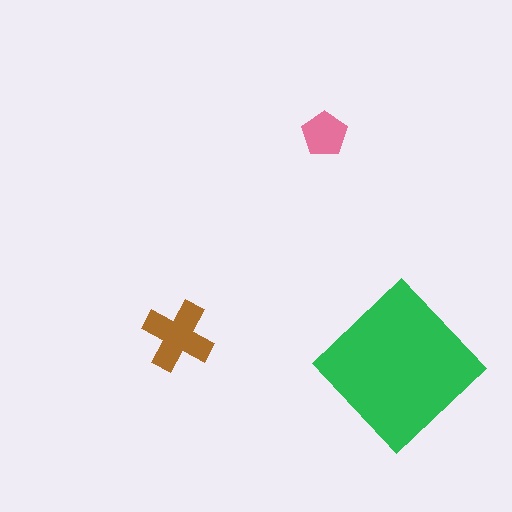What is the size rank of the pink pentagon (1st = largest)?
3rd.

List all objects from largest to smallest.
The green diamond, the brown cross, the pink pentagon.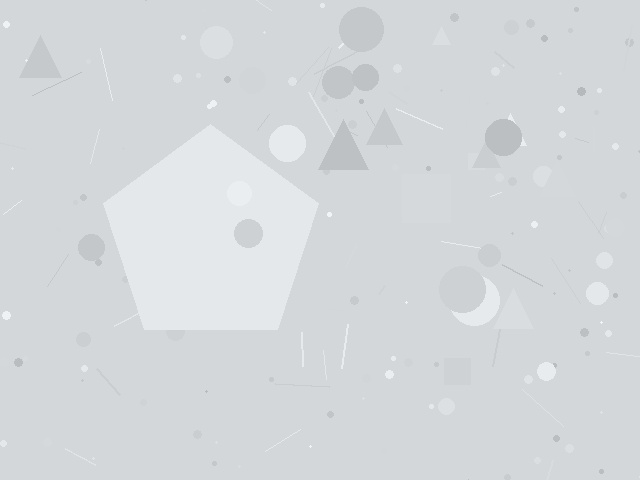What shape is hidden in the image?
A pentagon is hidden in the image.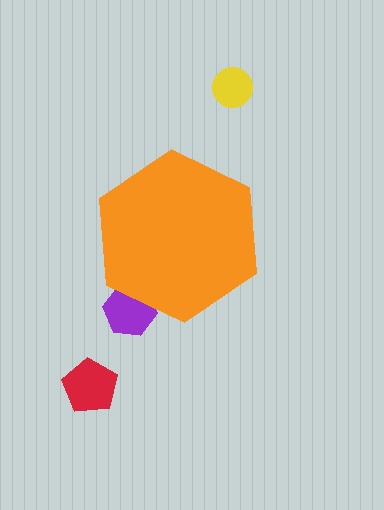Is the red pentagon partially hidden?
No, the red pentagon is fully visible.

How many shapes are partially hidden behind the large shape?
1 shape is partially hidden.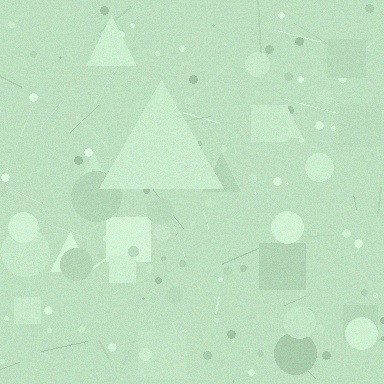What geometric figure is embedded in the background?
A triangle is embedded in the background.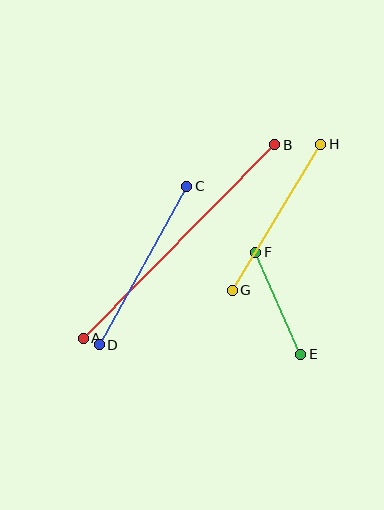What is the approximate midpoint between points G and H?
The midpoint is at approximately (277, 217) pixels.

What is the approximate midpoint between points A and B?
The midpoint is at approximately (179, 242) pixels.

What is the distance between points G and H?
The distance is approximately 171 pixels.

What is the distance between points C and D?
The distance is approximately 181 pixels.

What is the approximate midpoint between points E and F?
The midpoint is at approximately (278, 303) pixels.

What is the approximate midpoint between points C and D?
The midpoint is at approximately (143, 265) pixels.